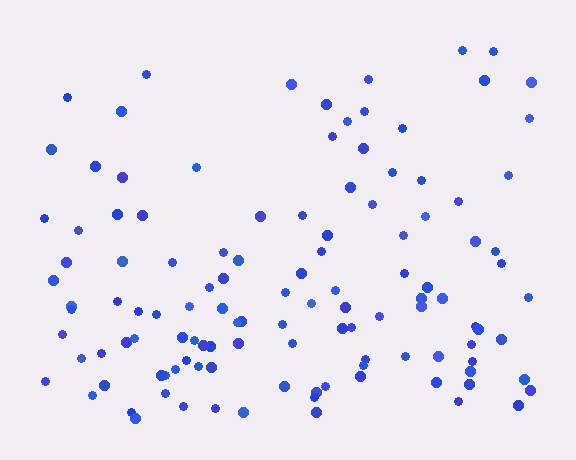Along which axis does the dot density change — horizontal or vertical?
Vertical.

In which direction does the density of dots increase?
From top to bottom, with the bottom side densest.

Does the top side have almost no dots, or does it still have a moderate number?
Still a moderate number, just noticeably fewer than the bottom.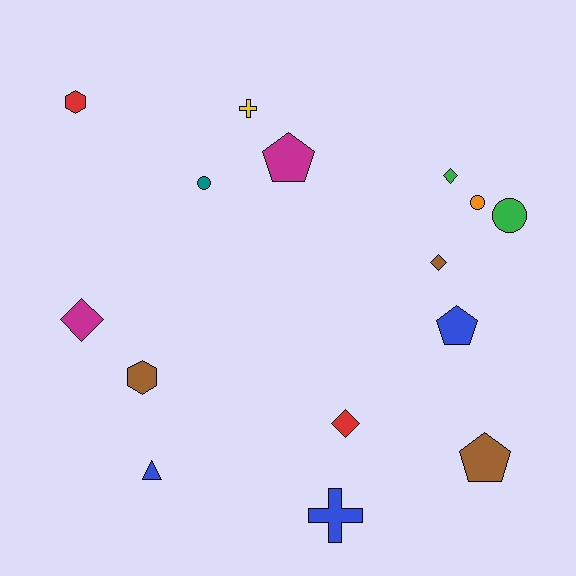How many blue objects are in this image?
There are 3 blue objects.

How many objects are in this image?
There are 15 objects.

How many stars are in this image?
There are no stars.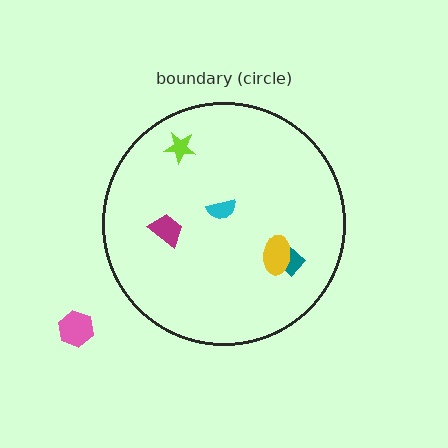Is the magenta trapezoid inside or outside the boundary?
Inside.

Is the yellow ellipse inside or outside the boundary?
Inside.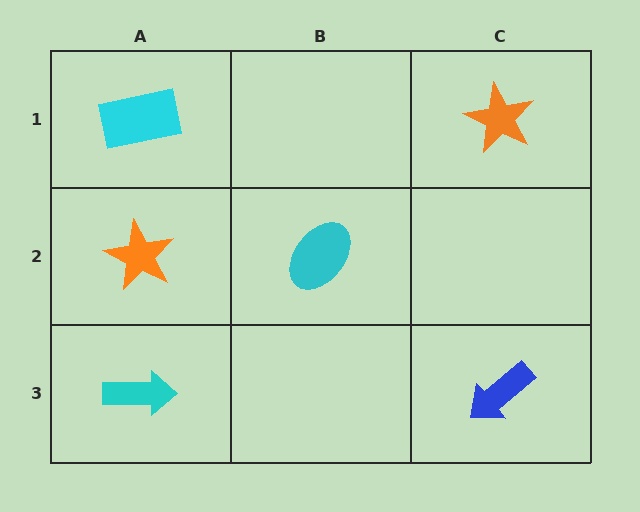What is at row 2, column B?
A cyan ellipse.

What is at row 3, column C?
A blue arrow.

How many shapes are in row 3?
2 shapes.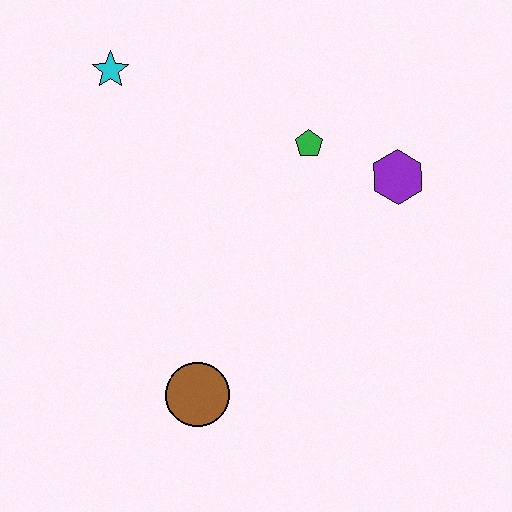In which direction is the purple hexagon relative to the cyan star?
The purple hexagon is to the right of the cyan star.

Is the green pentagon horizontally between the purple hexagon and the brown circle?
Yes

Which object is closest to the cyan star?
The green pentagon is closest to the cyan star.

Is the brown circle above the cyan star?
No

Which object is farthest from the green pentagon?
The brown circle is farthest from the green pentagon.